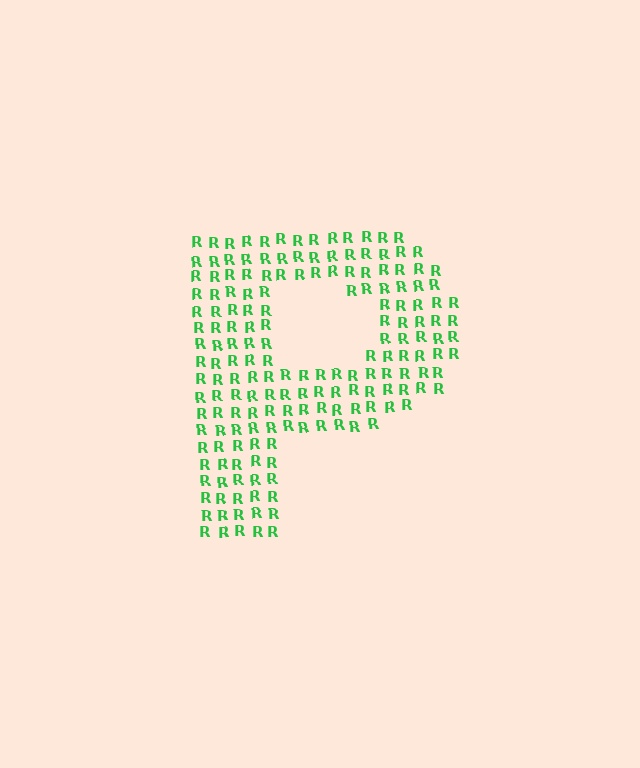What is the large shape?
The large shape is the letter P.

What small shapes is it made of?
It is made of small letter R's.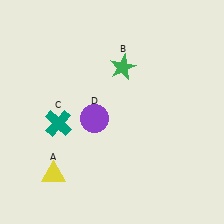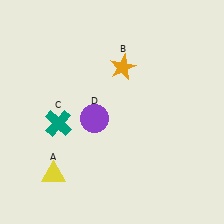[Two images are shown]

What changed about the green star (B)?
In Image 1, B is green. In Image 2, it changed to orange.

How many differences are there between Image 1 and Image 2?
There is 1 difference between the two images.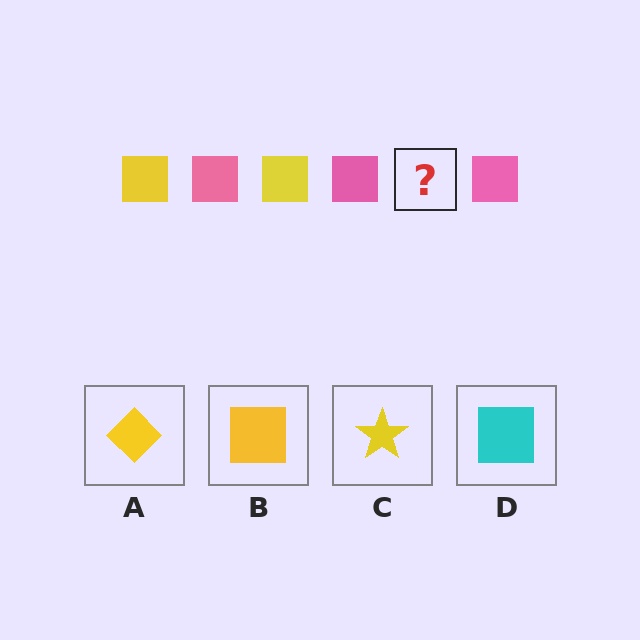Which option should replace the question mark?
Option B.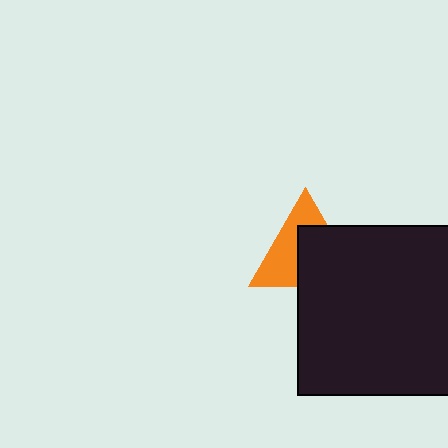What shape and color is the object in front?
The object in front is a black square.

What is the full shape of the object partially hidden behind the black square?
The partially hidden object is an orange triangle.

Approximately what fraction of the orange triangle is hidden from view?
Roughly 51% of the orange triangle is hidden behind the black square.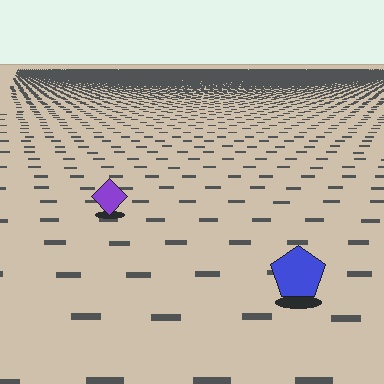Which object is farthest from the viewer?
The purple diamond is farthest from the viewer. It appears smaller and the ground texture around it is denser.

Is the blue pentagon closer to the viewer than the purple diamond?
Yes. The blue pentagon is closer — you can tell from the texture gradient: the ground texture is coarser near it.